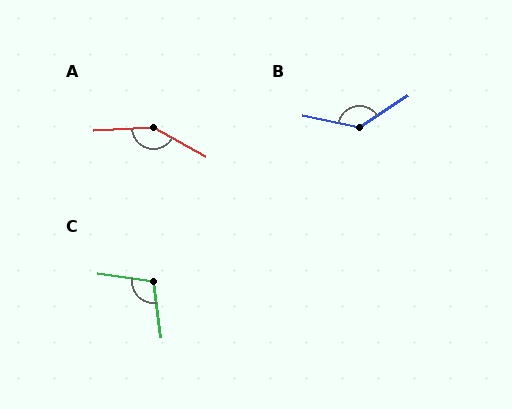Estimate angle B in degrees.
Approximately 135 degrees.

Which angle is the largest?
A, at approximately 148 degrees.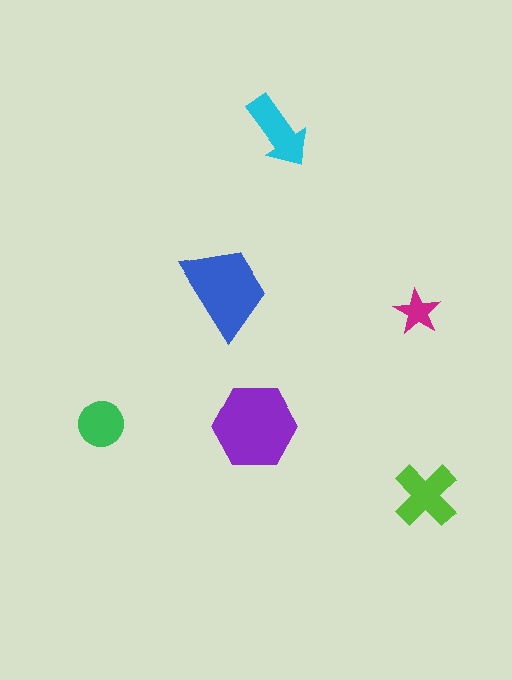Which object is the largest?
The purple hexagon.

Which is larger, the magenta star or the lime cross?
The lime cross.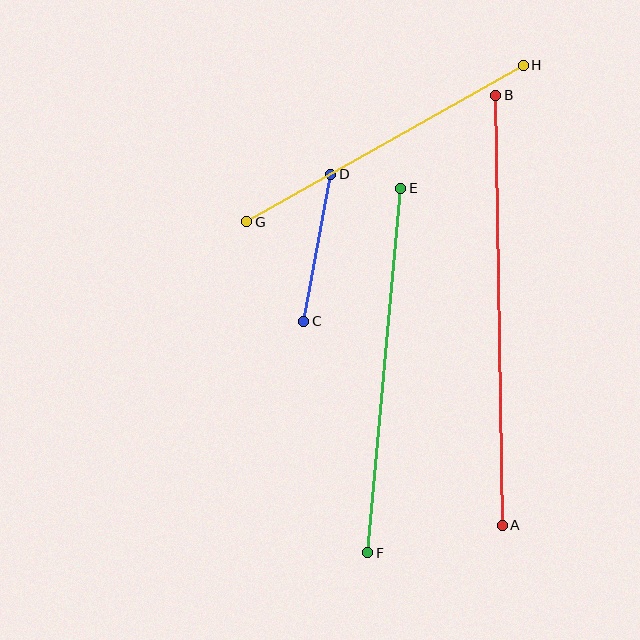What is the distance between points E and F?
The distance is approximately 366 pixels.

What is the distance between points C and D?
The distance is approximately 150 pixels.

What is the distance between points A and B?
The distance is approximately 430 pixels.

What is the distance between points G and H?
The distance is approximately 318 pixels.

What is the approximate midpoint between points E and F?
The midpoint is at approximately (384, 371) pixels.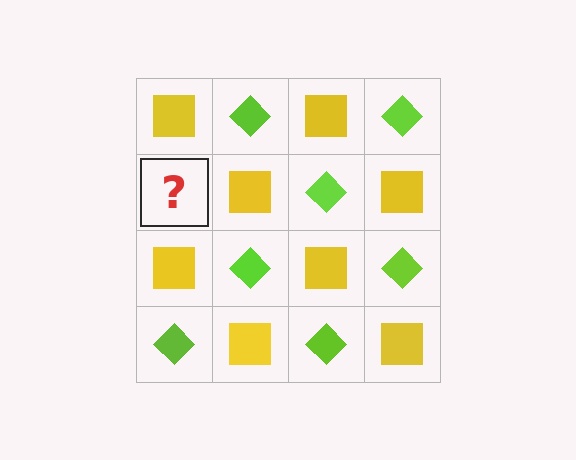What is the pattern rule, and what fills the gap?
The rule is that it alternates yellow square and lime diamond in a checkerboard pattern. The gap should be filled with a lime diamond.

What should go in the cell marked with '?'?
The missing cell should contain a lime diamond.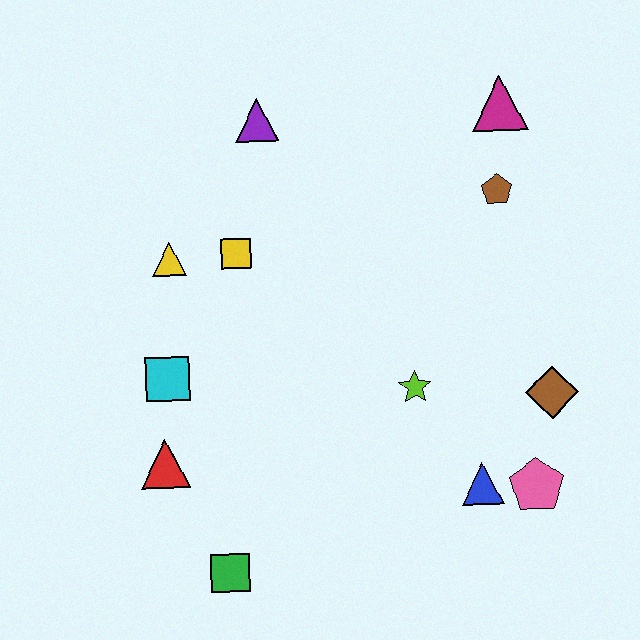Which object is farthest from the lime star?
The purple triangle is farthest from the lime star.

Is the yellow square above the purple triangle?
No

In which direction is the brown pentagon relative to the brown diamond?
The brown pentagon is above the brown diamond.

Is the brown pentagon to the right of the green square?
Yes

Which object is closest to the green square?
The red triangle is closest to the green square.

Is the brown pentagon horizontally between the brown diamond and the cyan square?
Yes